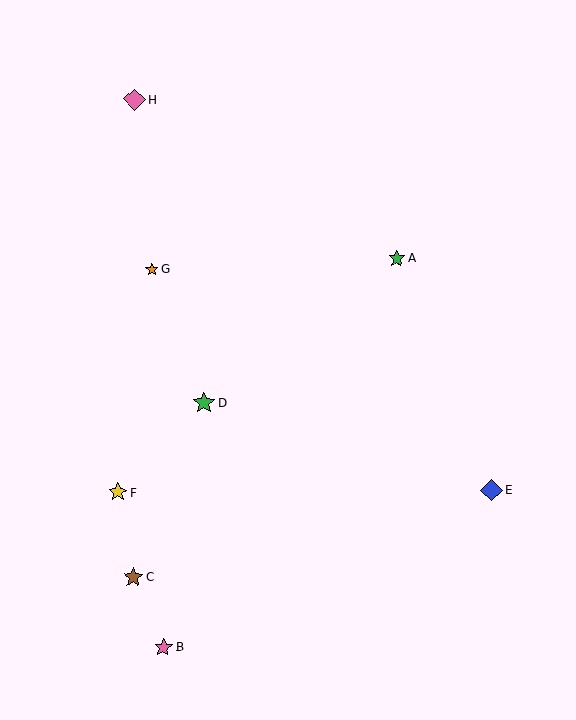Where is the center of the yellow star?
The center of the yellow star is at (118, 492).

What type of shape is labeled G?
Shape G is an orange star.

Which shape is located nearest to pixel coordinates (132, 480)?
The yellow star (labeled F) at (118, 492) is nearest to that location.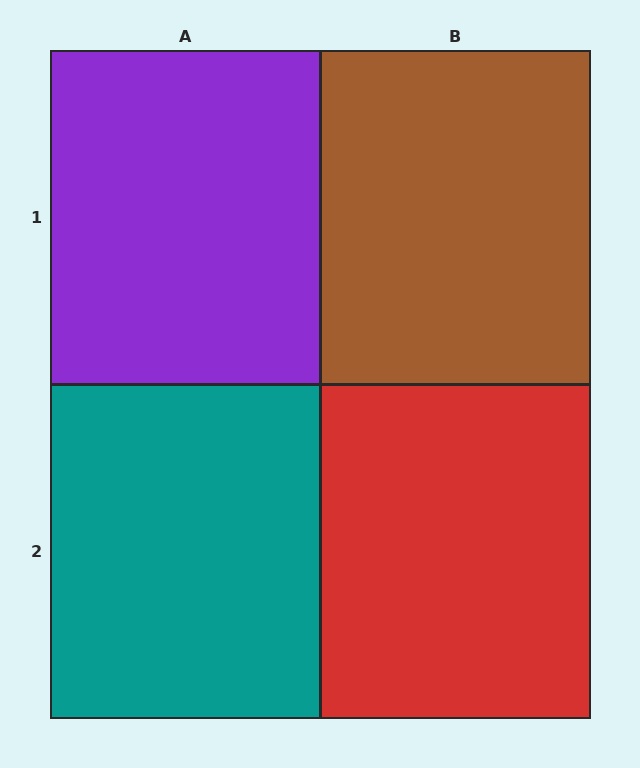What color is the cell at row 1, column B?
Brown.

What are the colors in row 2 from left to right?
Teal, red.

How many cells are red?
1 cell is red.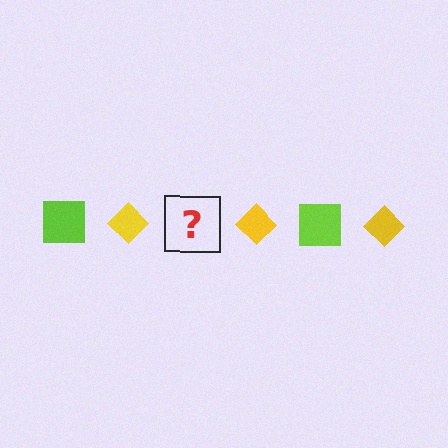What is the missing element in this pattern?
The missing element is a lime square.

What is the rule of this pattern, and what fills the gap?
The rule is that the pattern alternates between lime square and yellow diamond. The gap should be filled with a lime square.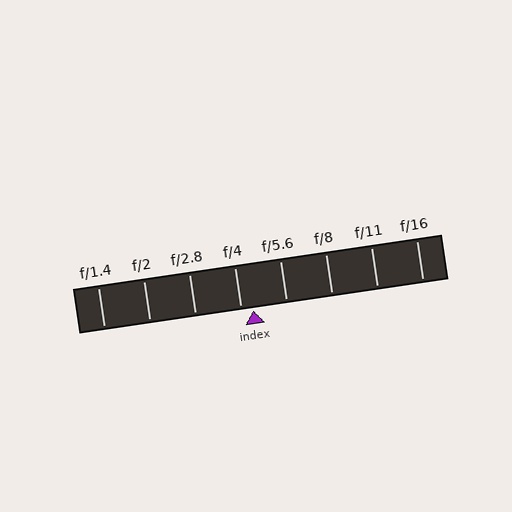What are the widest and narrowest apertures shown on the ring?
The widest aperture shown is f/1.4 and the narrowest is f/16.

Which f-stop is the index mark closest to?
The index mark is closest to f/4.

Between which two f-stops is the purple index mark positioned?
The index mark is between f/4 and f/5.6.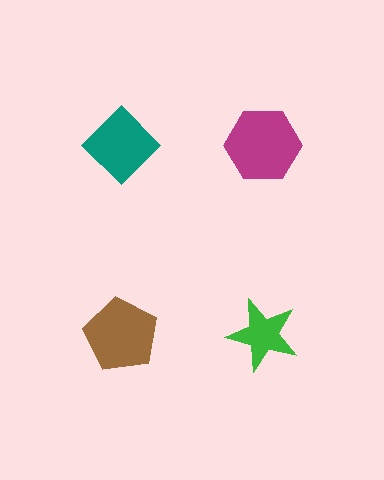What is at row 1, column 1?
A teal diamond.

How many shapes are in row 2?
2 shapes.